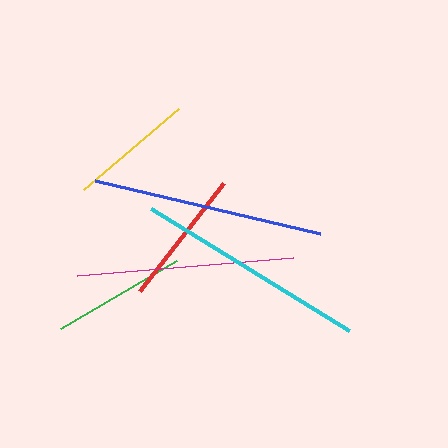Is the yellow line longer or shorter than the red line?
The red line is longer than the yellow line.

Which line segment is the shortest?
The yellow line is the shortest at approximately 125 pixels.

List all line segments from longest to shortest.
From longest to shortest: cyan, blue, magenta, red, green, yellow.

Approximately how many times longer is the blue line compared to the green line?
The blue line is approximately 1.7 times the length of the green line.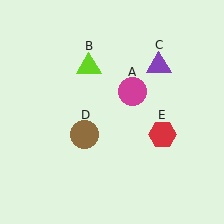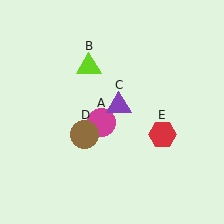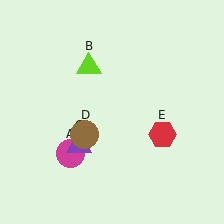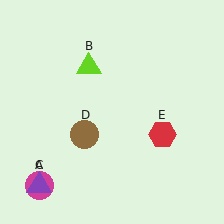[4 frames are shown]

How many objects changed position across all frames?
2 objects changed position: magenta circle (object A), purple triangle (object C).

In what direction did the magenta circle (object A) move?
The magenta circle (object A) moved down and to the left.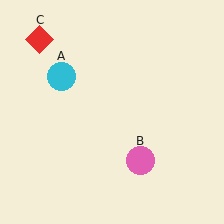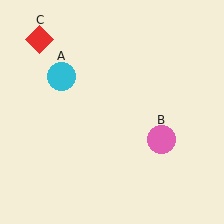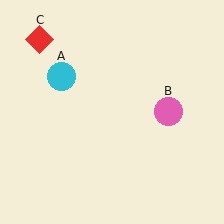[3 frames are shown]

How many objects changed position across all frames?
1 object changed position: pink circle (object B).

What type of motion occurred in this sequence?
The pink circle (object B) rotated counterclockwise around the center of the scene.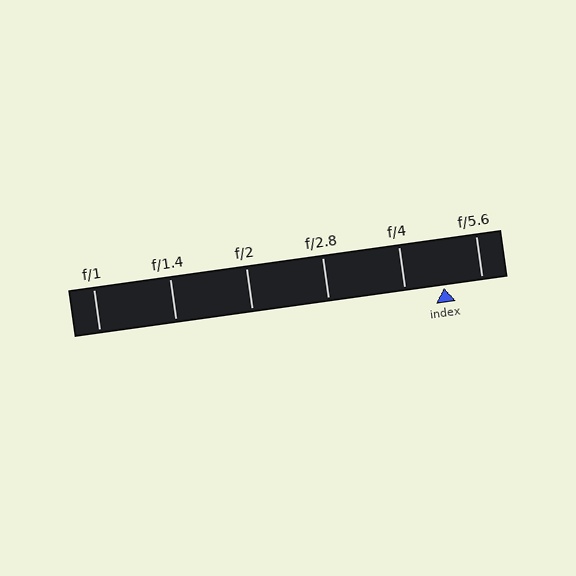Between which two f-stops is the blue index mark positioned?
The index mark is between f/4 and f/5.6.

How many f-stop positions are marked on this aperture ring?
There are 6 f-stop positions marked.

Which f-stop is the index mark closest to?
The index mark is closest to f/5.6.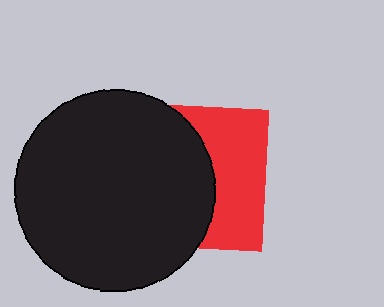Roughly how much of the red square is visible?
A small part of it is visible (roughly 43%).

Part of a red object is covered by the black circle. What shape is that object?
It is a square.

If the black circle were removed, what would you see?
You would see the complete red square.